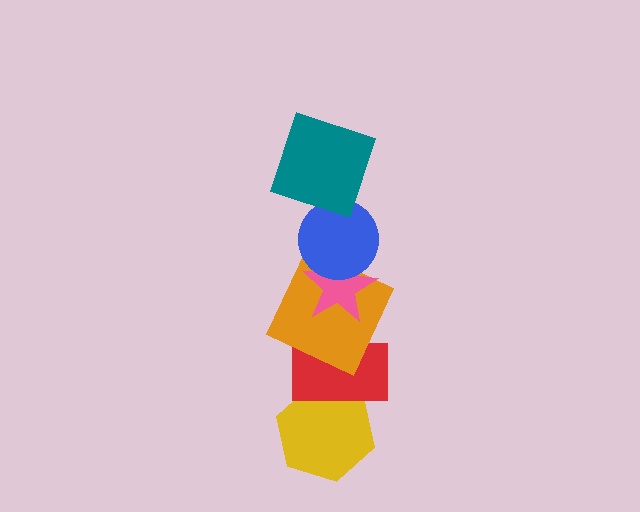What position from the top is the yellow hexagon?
The yellow hexagon is 6th from the top.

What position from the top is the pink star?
The pink star is 3rd from the top.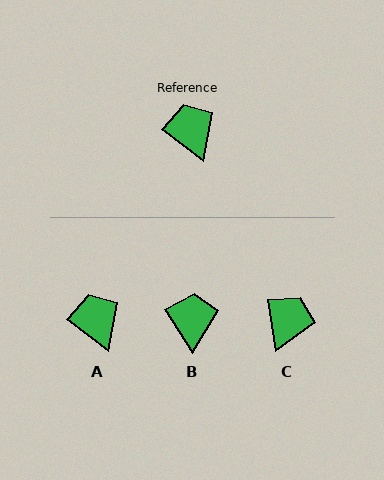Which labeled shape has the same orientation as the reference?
A.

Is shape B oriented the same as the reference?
No, it is off by about 21 degrees.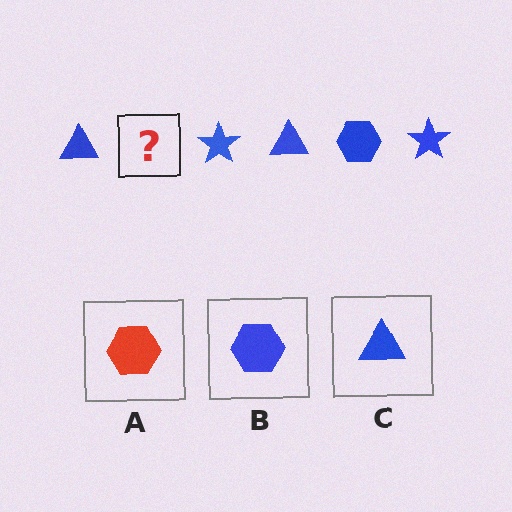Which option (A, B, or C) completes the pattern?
B.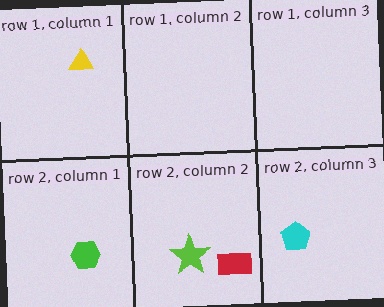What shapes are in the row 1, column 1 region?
The yellow triangle.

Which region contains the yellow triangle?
The row 1, column 1 region.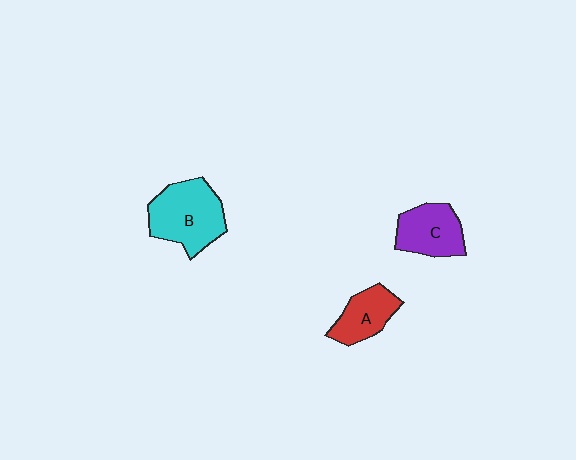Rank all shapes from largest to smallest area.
From largest to smallest: B (cyan), C (purple), A (red).